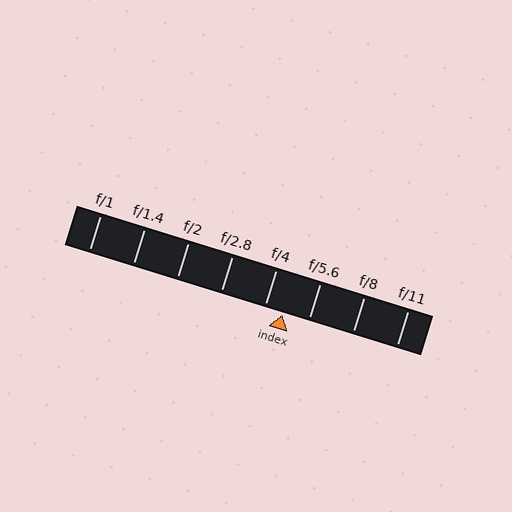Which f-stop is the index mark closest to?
The index mark is closest to f/4.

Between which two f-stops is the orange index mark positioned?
The index mark is between f/4 and f/5.6.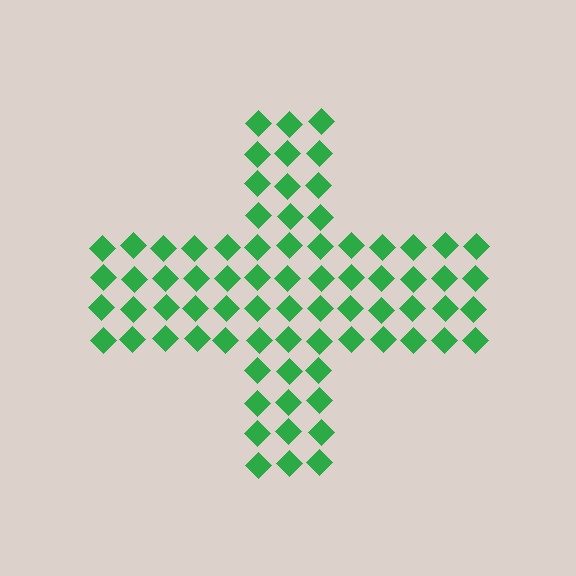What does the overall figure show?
The overall figure shows a cross.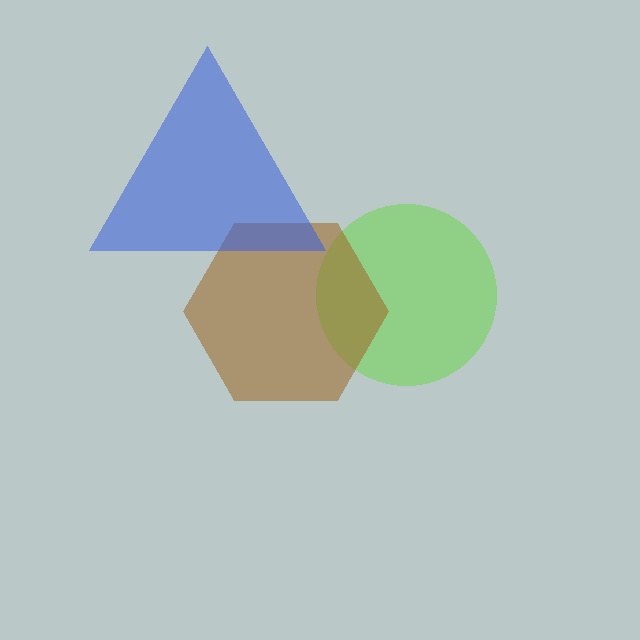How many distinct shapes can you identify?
There are 3 distinct shapes: a lime circle, a brown hexagon, a blue triangle.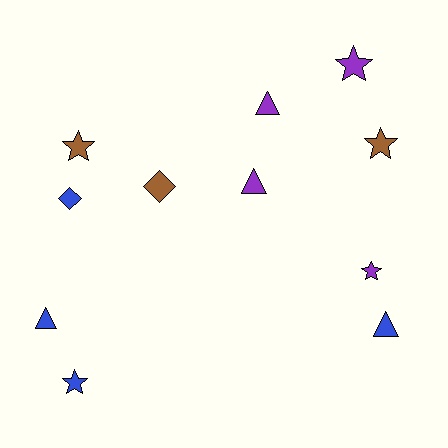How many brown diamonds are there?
There is 1 brown diamond.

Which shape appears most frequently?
Star, with 5 objects.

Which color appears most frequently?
Blue, with 4 objects.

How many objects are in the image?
There are 11 objects.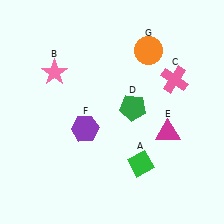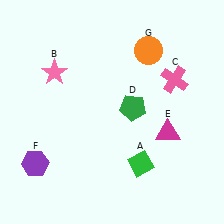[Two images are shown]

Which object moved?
The purple hexagon (F) moved left.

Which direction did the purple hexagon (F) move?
The purple hexagon (F) moved left.